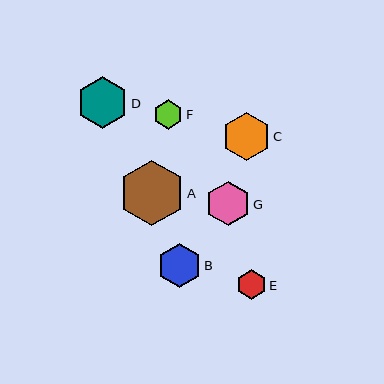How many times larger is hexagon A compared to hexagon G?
Hexagon A is approximately 1.5 times the size of hexagon G.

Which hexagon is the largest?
Hexagon A is the largest with a size of approximately 65 pixels.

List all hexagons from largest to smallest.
From largest to smallest: A, D, C, G, B, F, E.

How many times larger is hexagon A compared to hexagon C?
Hexagon A is approximately 1.3 times the size of hexagon C.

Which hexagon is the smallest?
Hexagon E is the smallest with a size of approximately 29 pixels.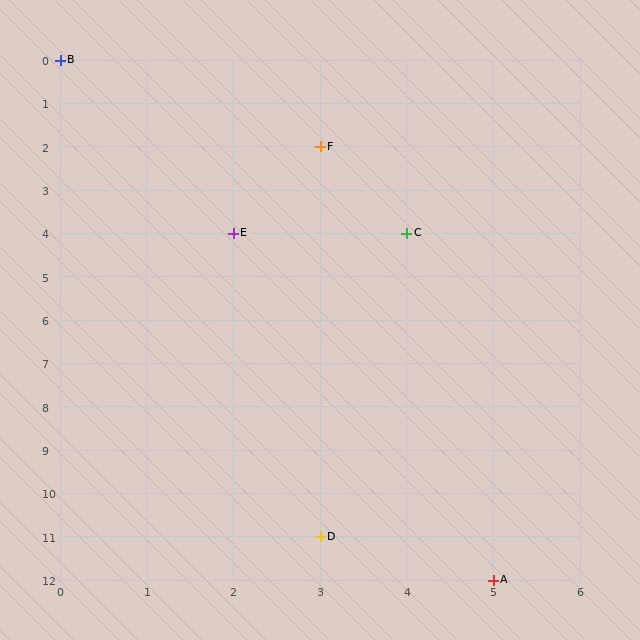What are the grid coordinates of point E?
Point E is at grid coordinates (2, 4).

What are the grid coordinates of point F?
Point F is at grid coordinates (3, 2).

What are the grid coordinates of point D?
Point D is at grid coordinates (3, 11).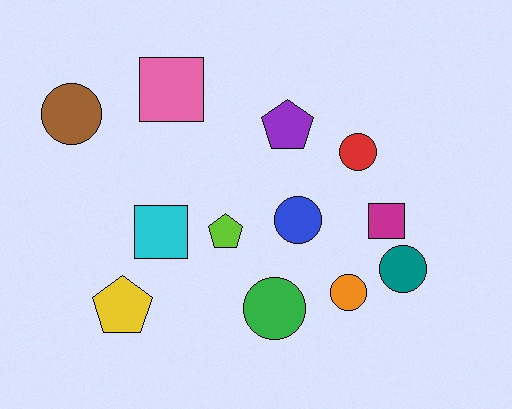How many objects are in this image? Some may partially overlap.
There are 12 objects.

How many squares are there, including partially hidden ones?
There are 3 squares.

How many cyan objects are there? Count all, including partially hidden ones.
There is 1 cyan object.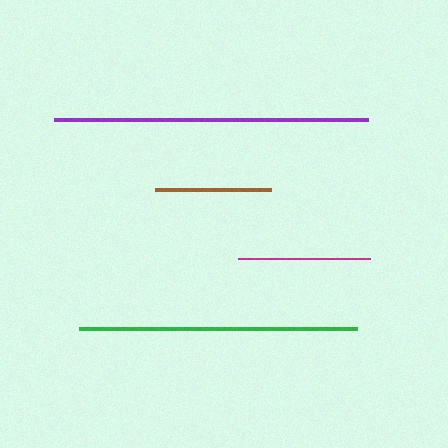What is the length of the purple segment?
The purple segment is approximately 314 pixels long.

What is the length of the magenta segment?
The magenta segment is approximately 132 pixels long.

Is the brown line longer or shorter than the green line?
The green line is longer than the brown line.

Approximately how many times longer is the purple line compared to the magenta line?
The purple line is approximately 2.4 times the length of the magenta line.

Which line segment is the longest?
The purple line is the longest at approximately 314 pixels.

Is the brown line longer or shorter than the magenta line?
The magenta line is longer than the brown line.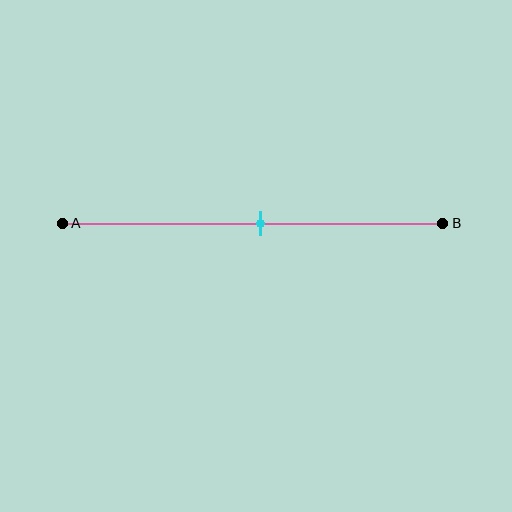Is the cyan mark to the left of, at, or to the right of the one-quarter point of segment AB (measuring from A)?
The cyan mark is to the right of the one-quarter point of segment AB.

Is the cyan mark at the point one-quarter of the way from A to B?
No, the mark is at about 50% from A, not at the 25% one-quarter point.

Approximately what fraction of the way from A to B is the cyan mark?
The cyan mark is approximately 50% of the way from A to B.